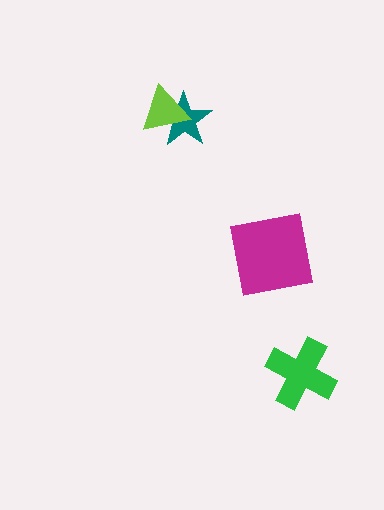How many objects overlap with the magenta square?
0 objects overlap with the magenta square.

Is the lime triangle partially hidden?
No, no other shape covers it.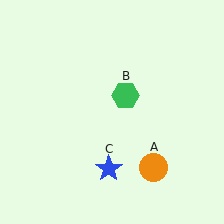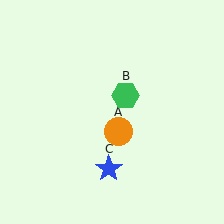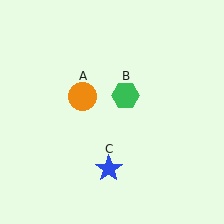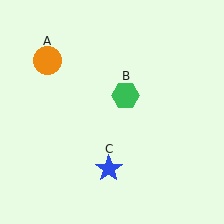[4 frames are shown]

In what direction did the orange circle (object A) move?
The orange circle (object A) moved up and to the left.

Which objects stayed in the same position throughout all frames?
Green hexagon (object B) and blue star (object C) remained stationary.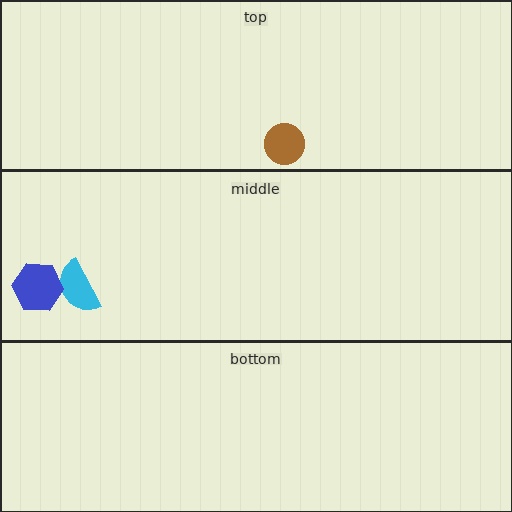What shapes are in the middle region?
The cyan semicircle, the blue hexagon.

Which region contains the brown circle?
The top region.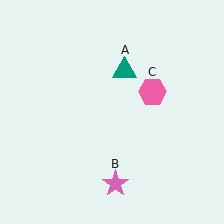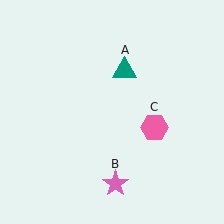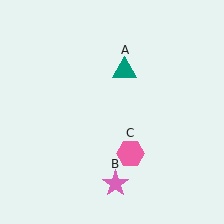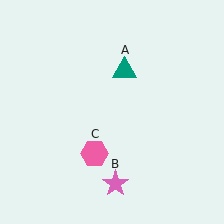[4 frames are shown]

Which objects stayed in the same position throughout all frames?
Teal triangle (object A) and pink star (object B) remained stationary.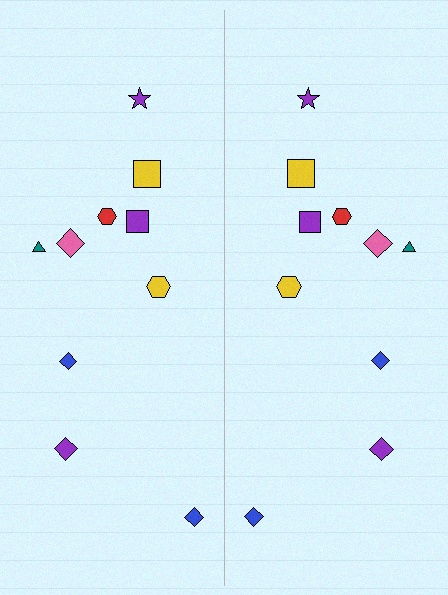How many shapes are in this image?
There are 20 shapes in this image.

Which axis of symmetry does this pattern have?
The pattern has a vertical axis of symmetry running through the center of the image.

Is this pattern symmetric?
Yes, this pattern has bilateral (reflection) symmetry.